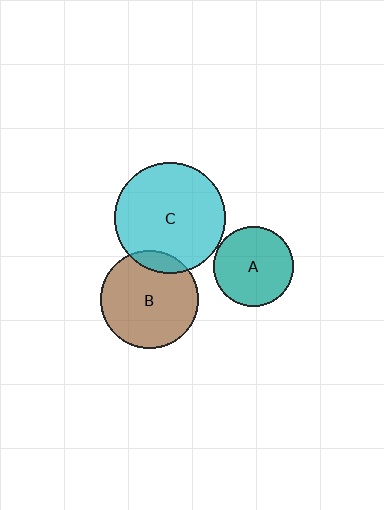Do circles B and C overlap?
Yes.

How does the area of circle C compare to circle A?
Approximately 1.9 times.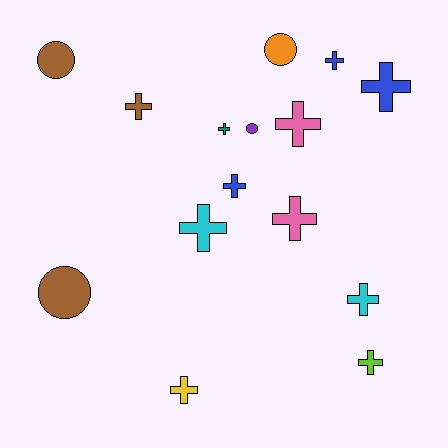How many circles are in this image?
There are 4 circles.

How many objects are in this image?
There are 15 objects.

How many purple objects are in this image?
There is 1 purple object.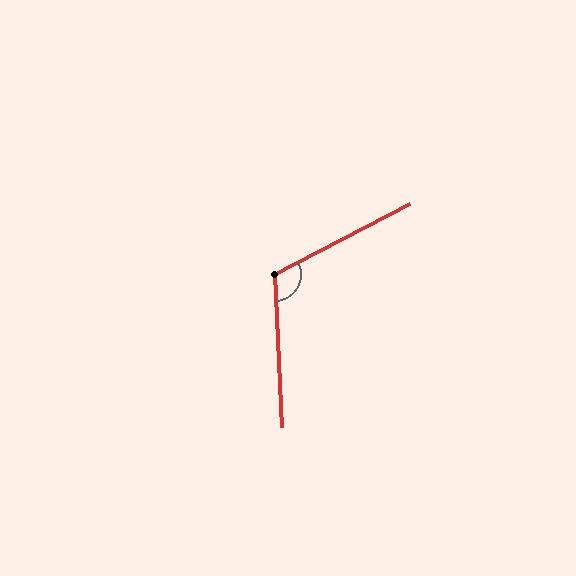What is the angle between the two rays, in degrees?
Approximately 115 degrees.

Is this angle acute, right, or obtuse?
It is obtuse.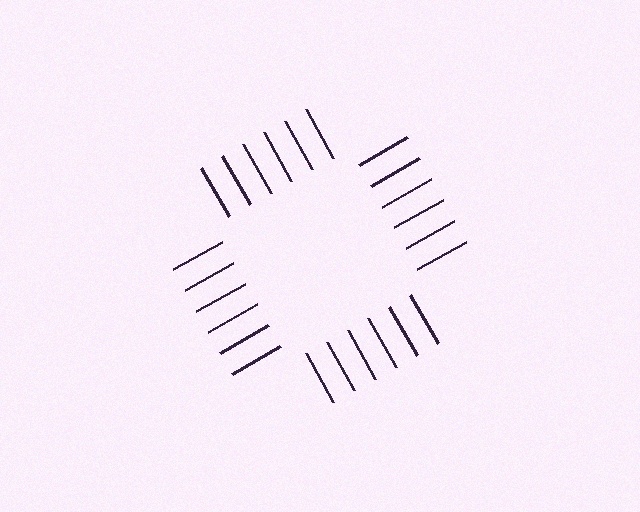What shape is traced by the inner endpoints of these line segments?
An illusory square — the line segments terminate on its edges but no continuous stroke is drawn.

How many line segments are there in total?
24 — 6 along each of the 4 edges.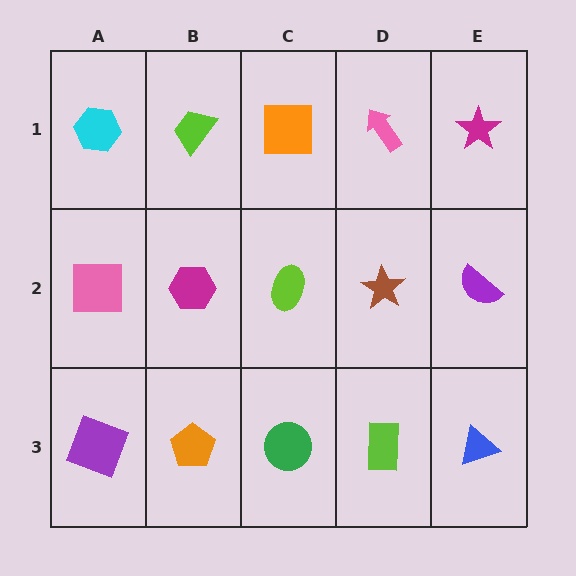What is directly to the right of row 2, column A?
A magenta hexagon.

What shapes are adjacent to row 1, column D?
A brown star (row 2, column D), an orange square (row 1, column C), a magenta star (row 1, column E).